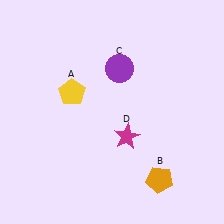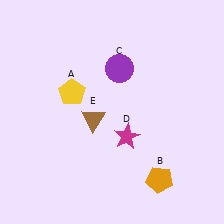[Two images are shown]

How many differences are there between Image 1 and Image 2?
There is 1 difference between the two images.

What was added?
A brown triangle (E) was added in Image 2.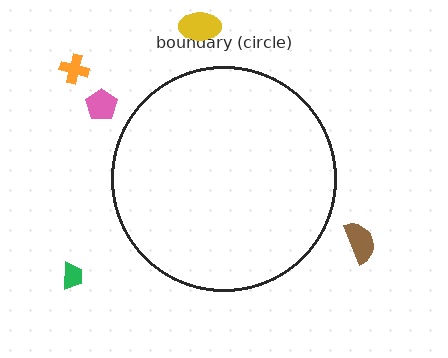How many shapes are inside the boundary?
0 inside, 5 outside.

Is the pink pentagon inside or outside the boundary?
Outside.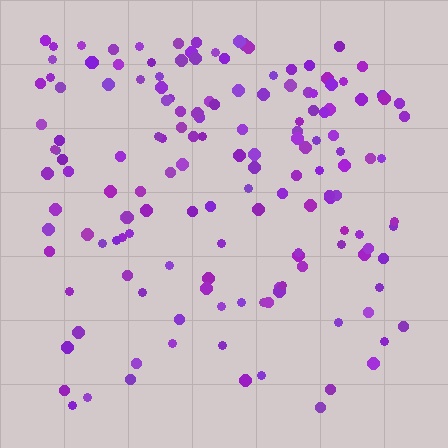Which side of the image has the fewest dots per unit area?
The bottom.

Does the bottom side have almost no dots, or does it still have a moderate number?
Still a moderate number, just noticeably fewer than the top.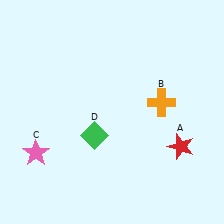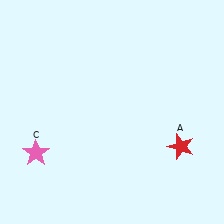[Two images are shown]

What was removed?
The orange cross (B), the green diamond (D) were removed in Image 2.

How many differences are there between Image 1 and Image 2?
There are 2 differences between the two images.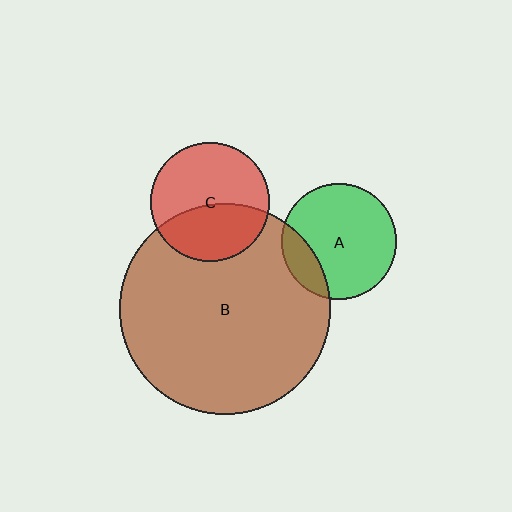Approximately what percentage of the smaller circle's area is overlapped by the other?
Approximately 20%.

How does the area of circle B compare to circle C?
Approximately 3.1 times.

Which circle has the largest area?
Circle B (brown).